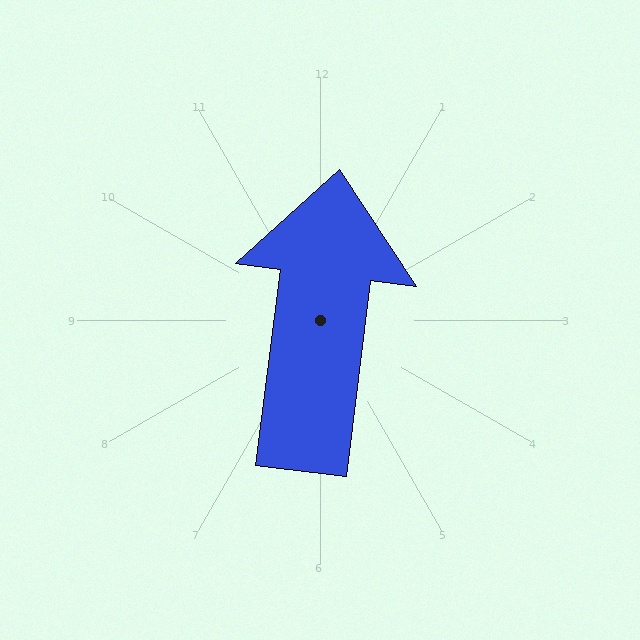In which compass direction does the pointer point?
North.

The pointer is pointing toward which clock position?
Roughly 12 o'clock.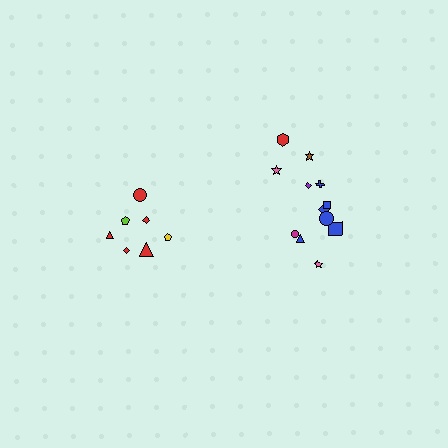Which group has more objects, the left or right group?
The right group.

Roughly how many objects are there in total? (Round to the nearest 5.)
Roughly 20 objects in total.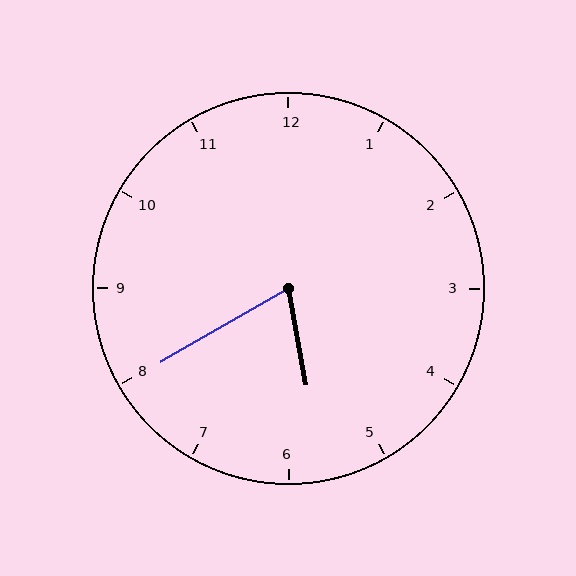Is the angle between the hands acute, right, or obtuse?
It is acute.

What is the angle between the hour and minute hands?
Approximately 70 degrees.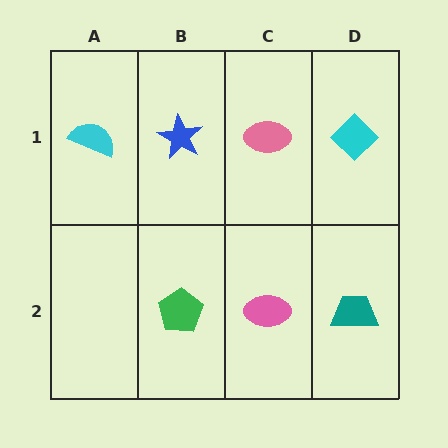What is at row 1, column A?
A cyan semicircle.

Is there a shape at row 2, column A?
No, that cell is empty.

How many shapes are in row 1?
4 shapes.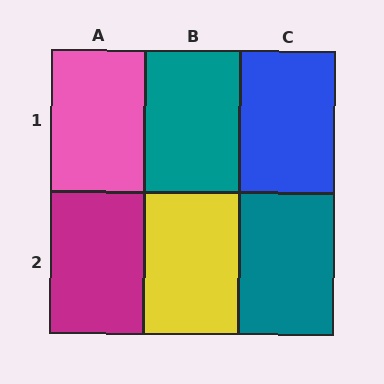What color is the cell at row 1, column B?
Teal.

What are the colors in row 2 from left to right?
Magenta, yellow, teal.